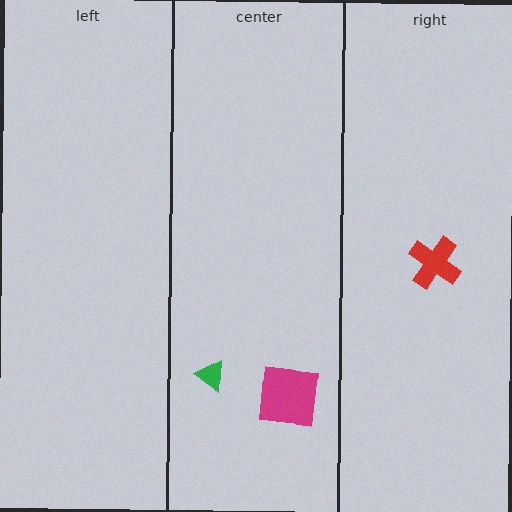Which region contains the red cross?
The right region.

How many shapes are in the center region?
2.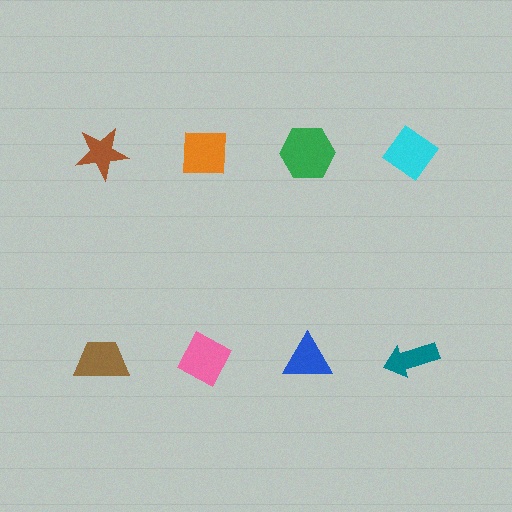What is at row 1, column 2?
An orange square.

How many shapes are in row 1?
4 shapes.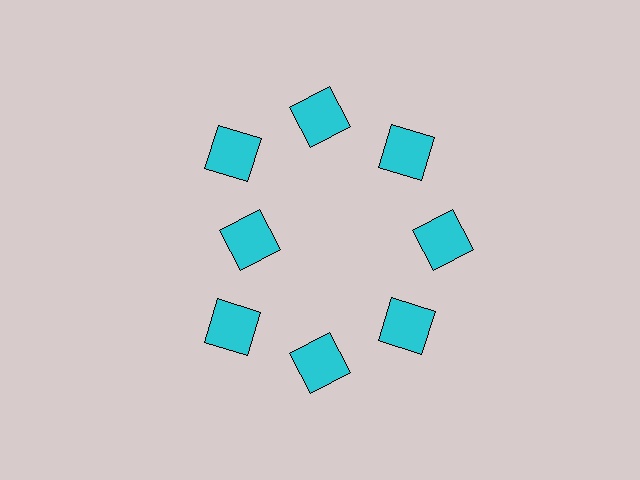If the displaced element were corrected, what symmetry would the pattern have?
It would have 8-fold rotational symmetry — the pattern would map onto itself every 45 degrees.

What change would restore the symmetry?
The symmetry would be restored by moving it outward, back onto the ring so that all 8 squares sit at equal angles and equal distance from the center.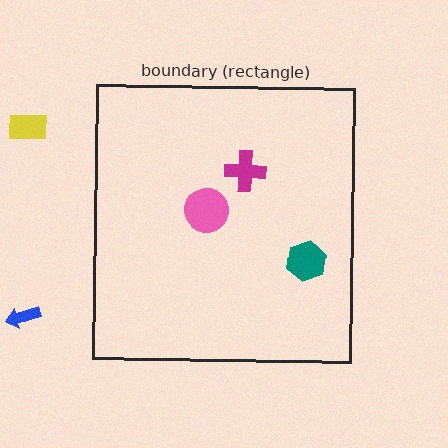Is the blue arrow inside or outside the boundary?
Outside.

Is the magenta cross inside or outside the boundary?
Inside.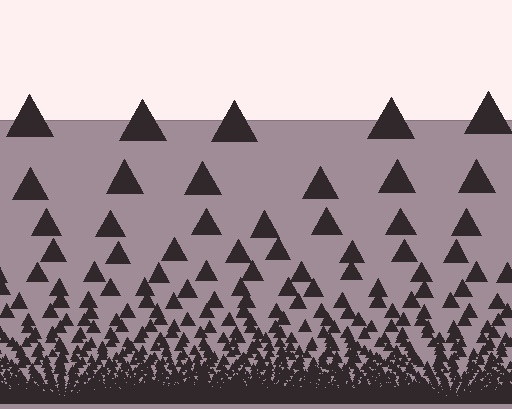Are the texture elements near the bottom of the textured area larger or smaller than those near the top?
Smaller. The gradient is inverted — elements near the bottom are smaller and denser.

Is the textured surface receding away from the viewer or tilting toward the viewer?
The surface appears to tilt toward the viewer. Texture elements get larger and sparser toward the top.